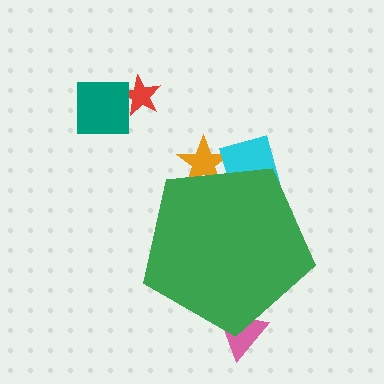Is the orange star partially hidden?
Yes, the orange star is partially hidden behind the green pentagon.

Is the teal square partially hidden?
No, the teal square is fully visible.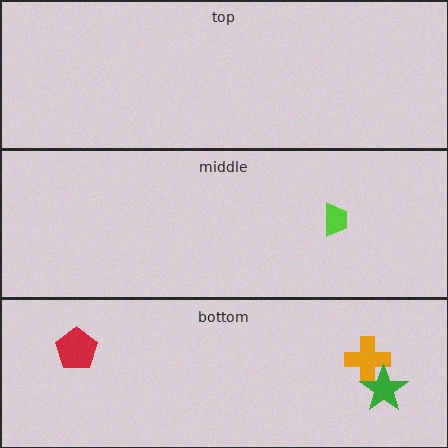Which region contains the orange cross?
The bottom region.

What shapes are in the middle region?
The lime trapezoid.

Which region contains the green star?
The bottom region.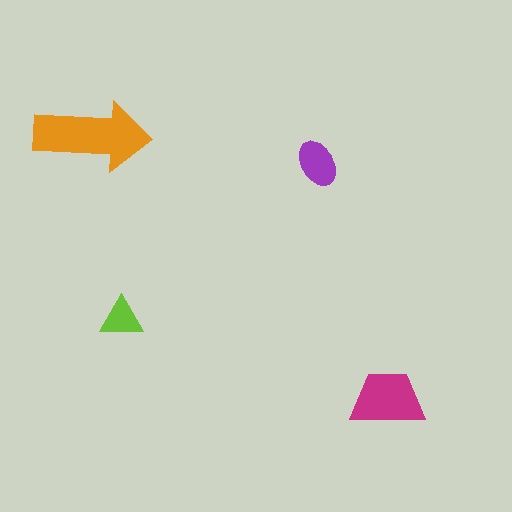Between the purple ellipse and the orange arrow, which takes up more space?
The orange arrow.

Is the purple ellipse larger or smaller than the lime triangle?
Larger.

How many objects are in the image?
There are 4 objects in the image.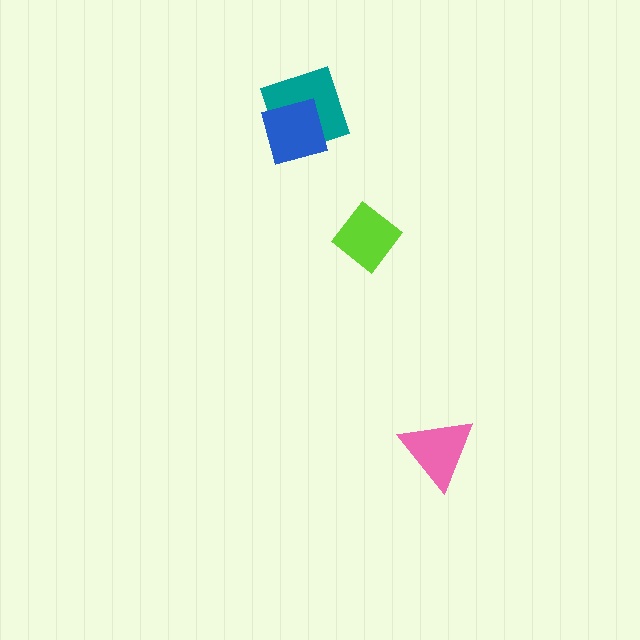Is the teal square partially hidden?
Yes, it is partially covered by another shape.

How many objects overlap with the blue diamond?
1 object overlaps with the blue diamond.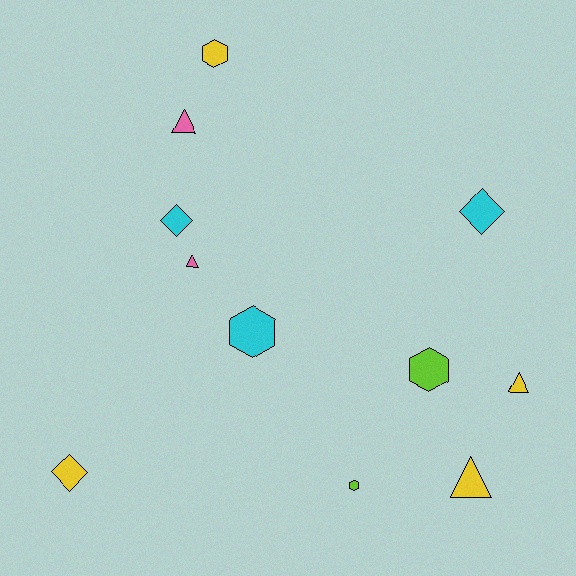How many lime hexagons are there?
There are 2 lime hexagons.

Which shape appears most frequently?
Triangle, with 4 objects.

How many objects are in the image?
There are 11 objects.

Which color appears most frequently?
Yellow, with 4 objects.